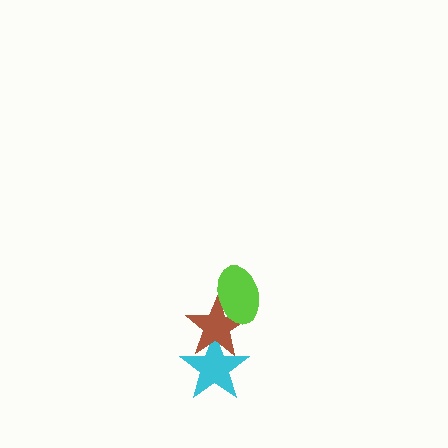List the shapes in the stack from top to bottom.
From top to bottom: the lime ellipse, the brown star, the cyan star.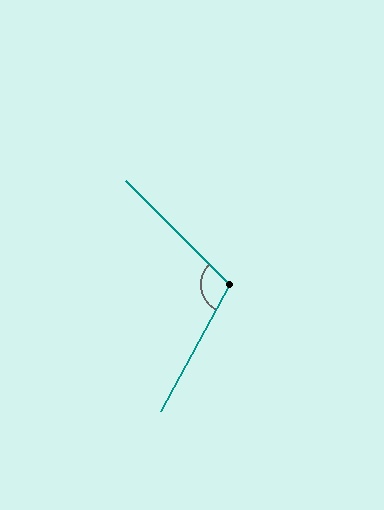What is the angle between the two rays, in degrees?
Approximately 107 degrees.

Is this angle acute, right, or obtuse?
It is obtuse.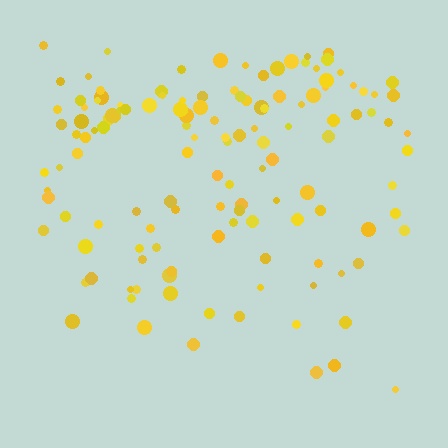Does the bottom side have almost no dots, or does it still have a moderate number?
Still a moderate number, just noticeably fewer than the top.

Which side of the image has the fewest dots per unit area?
The bottom.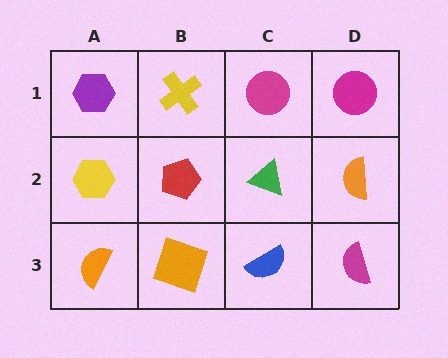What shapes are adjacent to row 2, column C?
A magenta circle (row 1, column C), a blue semicircle (row 3, column C), a red pentagon (row 2, column B), an orange semicircle (row 2, column D).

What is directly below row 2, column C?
A blue semicircle.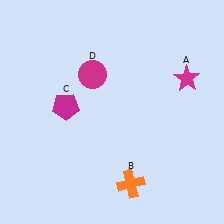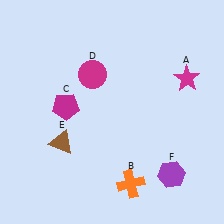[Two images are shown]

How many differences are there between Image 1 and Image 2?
There are 2 differences between the two images.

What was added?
A brown triangle (E), a purple hexagon (F) were added in Image 2.